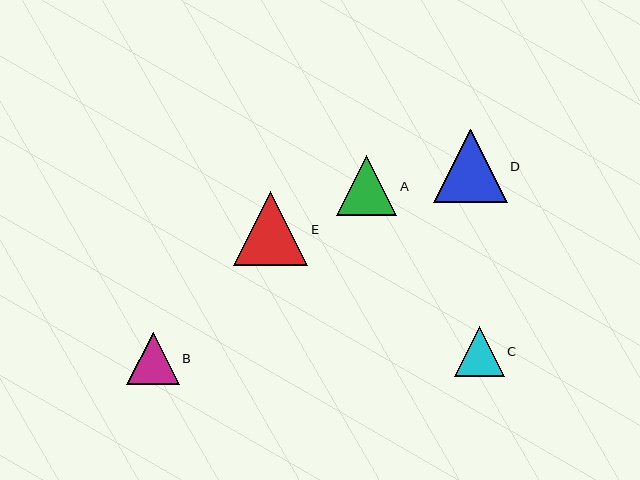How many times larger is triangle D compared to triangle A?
Triangle D is approximately 1.2 times the size of triangle A.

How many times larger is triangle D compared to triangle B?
Triangle D is approximately 1.4 times the size of triangle B.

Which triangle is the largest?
Triangle E is the largest with a size of approximately 74 pixels.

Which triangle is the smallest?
Triangle C is the smallest with a size of approximately 50 pixels.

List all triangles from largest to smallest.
From largest to smallest: E, D, A, B, C.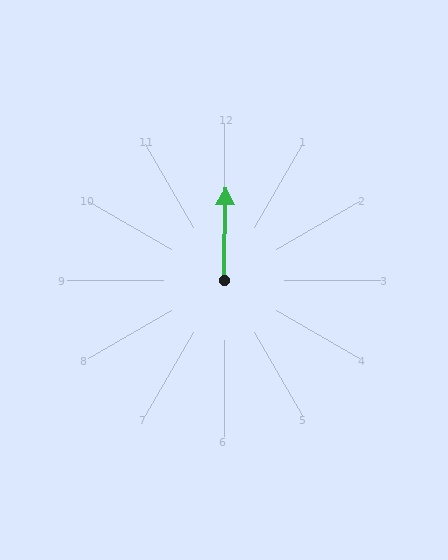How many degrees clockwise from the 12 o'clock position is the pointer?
Approximately 1 degrees.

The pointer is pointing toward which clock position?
Roughly 12 o'clock.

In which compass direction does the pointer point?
North.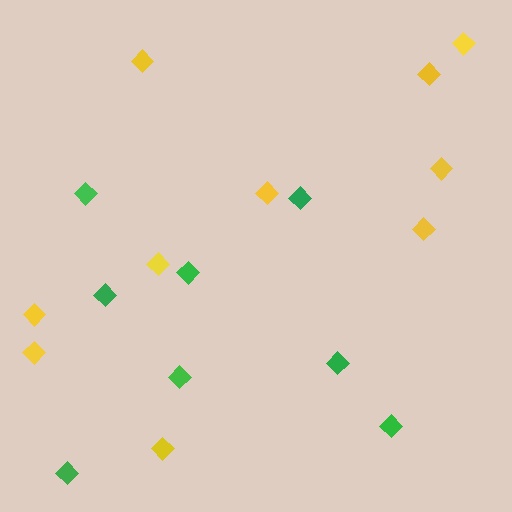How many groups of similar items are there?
There are 2 groups: one group of green diamonds (8) and one group of yellow diamonds (10).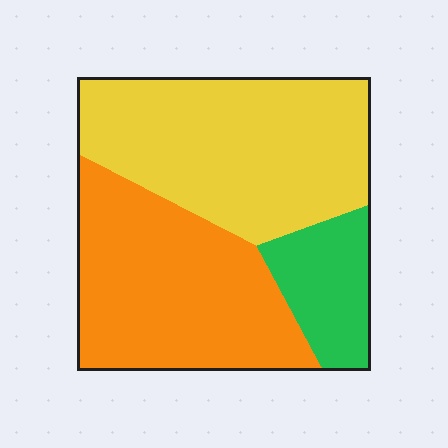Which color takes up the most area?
Yellow, at roughly 45%.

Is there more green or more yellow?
Yellow.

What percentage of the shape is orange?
Orange covers around 40% of the shape.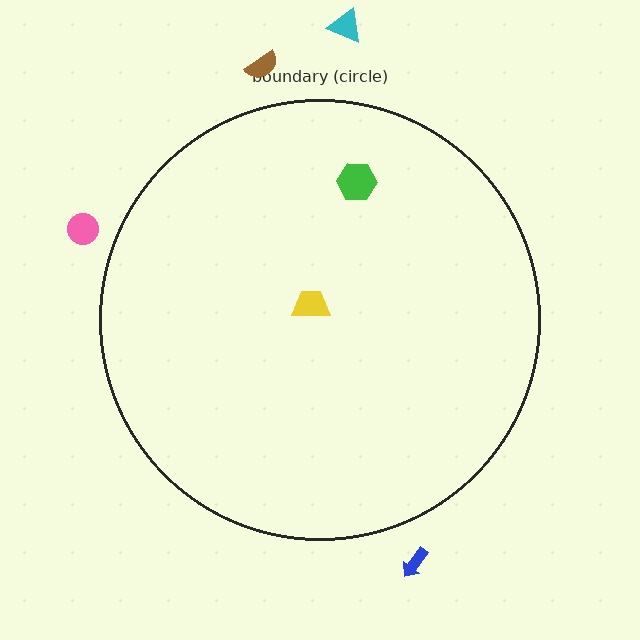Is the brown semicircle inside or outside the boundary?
Outside.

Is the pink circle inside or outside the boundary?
Outside.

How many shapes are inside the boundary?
2 inside, 4 outside.